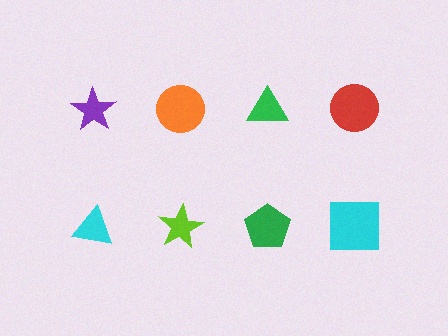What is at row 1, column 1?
A purple star.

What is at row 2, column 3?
A green pentagon.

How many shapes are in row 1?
4 shapes.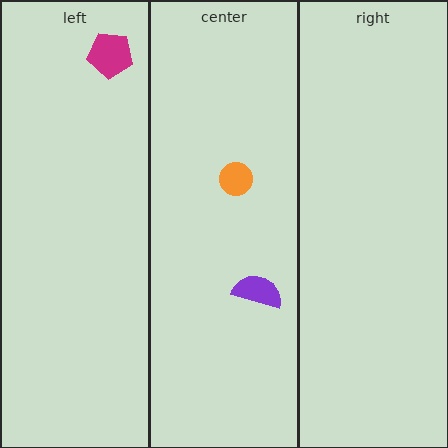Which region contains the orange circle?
The center region.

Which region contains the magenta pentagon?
The left region.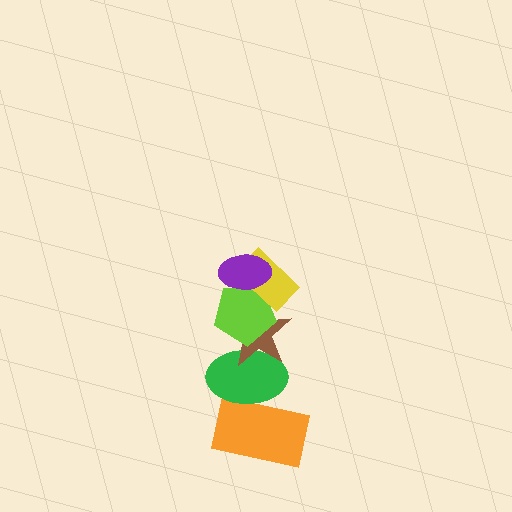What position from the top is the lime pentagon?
The lime pentagon is 3rd from the top.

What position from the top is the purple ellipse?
The purple ellipse is 1st from the top.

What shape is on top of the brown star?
The lime pentagon is on top of the brown star.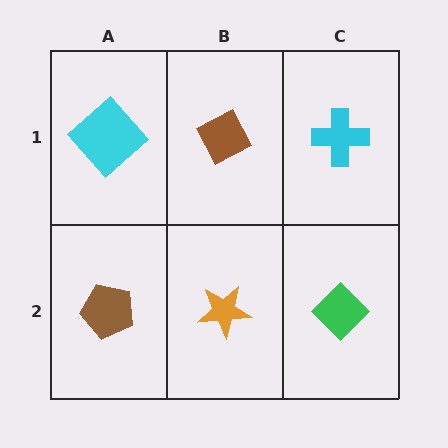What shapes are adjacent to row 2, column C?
A cyan cross (row 1, column C), an orange star (row 2, column B).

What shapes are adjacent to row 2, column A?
A cyan diamond (row 1, column A), an orange star (row 2, column B).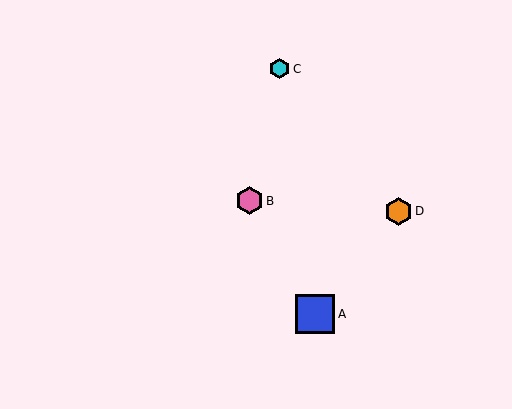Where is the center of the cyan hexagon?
The center of the cyan hexagon is at (280, 69).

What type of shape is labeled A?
Shape A is a blue square.